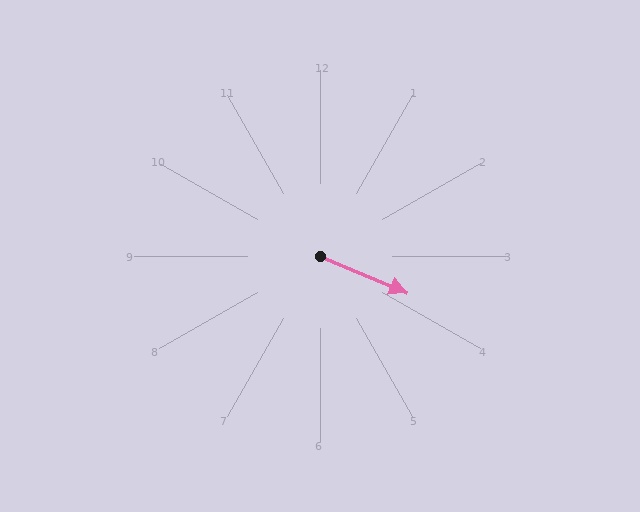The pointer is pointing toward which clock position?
Roughly 4 o'clock.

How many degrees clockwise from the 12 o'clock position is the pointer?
Approximately 113 degrees.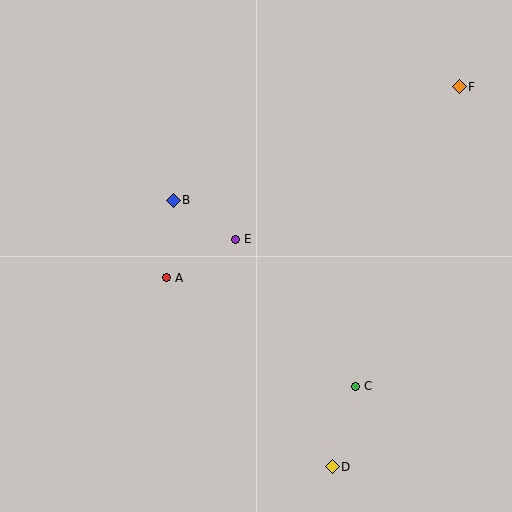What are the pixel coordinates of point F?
Point F is at (459, 87).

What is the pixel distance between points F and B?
The distance between F and B is 307 pixels.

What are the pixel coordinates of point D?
Point D is at (332, 467).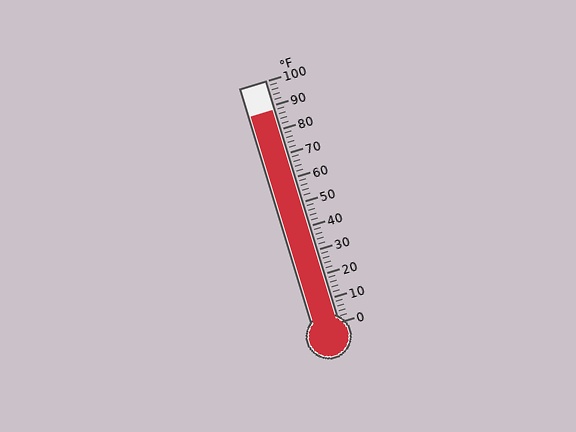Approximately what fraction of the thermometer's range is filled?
The thermometer is filled to approximately 90% of its range.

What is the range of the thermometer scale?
The thermometer scale ranges from 0°F to 100°F.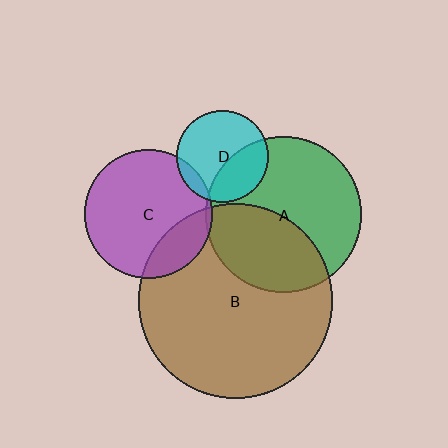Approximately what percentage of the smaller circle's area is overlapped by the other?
Approximately 40%.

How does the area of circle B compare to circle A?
Approximately 1.6 times.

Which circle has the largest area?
Circle B (brown).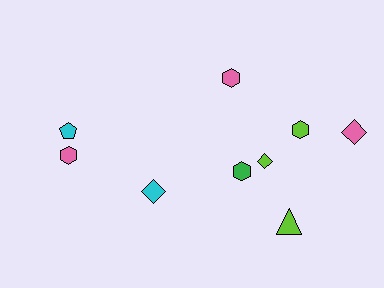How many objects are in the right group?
There are 6 objects.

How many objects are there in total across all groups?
There are 9 objects.